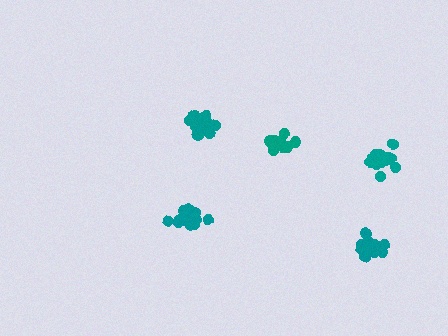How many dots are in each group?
Group 1: 16 dots, Group 2: 16 dots, Group 3: 16 dots, Group 4: 15 dots, Group 5: 12 dots (75 total).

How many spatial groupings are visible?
There are 5 spatial groupings.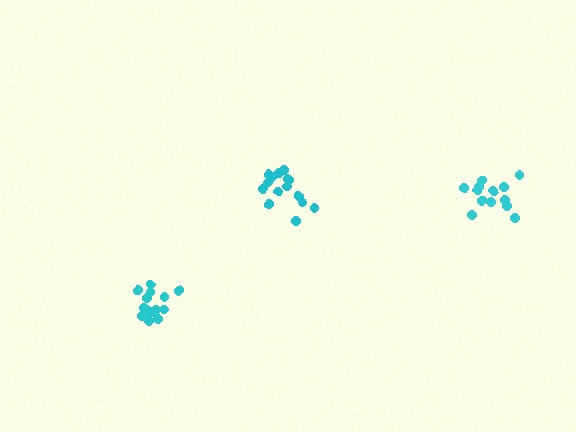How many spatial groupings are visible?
There are 3 spatial groupings.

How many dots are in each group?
Group 1: 13 dots, Group 2: 15 dots, Group 3: 16 dots (44 total).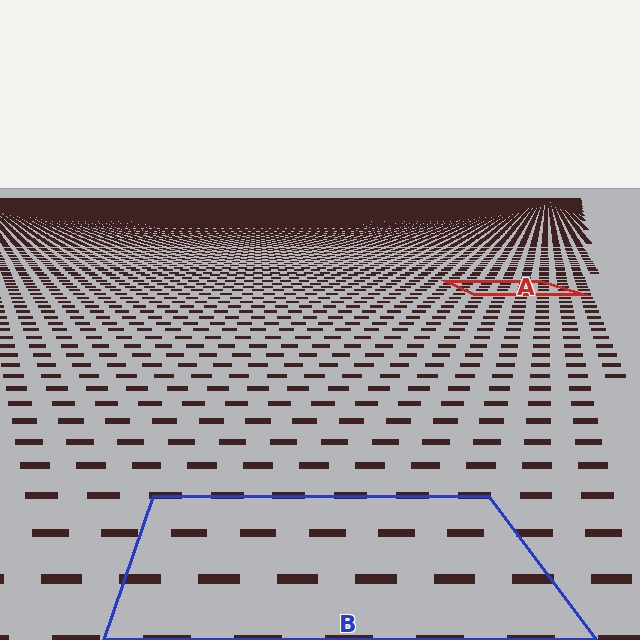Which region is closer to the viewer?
Region B is closer. The texture elements there are larger and more spread out.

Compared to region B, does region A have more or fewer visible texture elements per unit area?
Region A has more texture elements per unit area — they are packed more densely because it is farther away.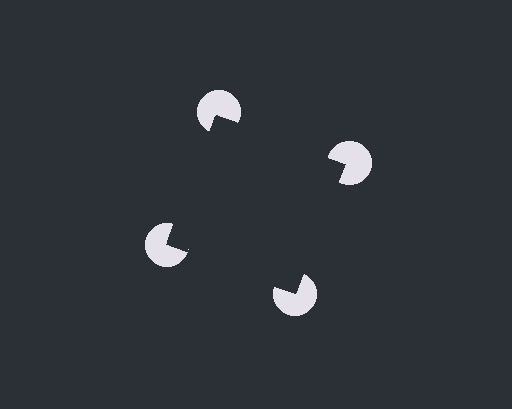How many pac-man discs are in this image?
There are 4 — one at each vertex of the illusory square.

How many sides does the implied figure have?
4 sides.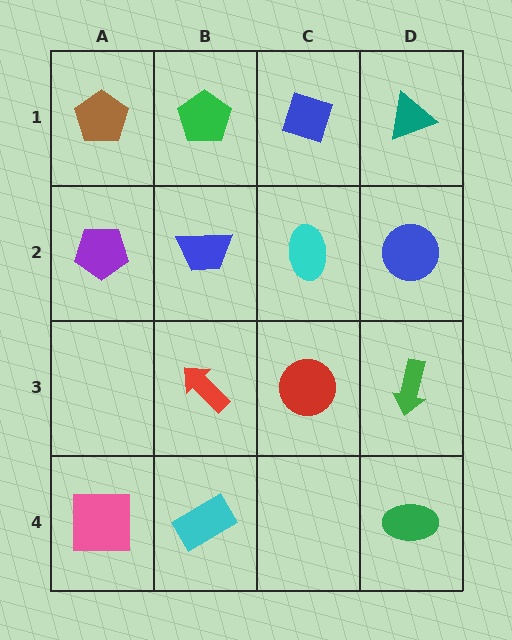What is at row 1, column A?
A brown pentagon.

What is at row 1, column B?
A green pentagon.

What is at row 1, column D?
A teal triangle.